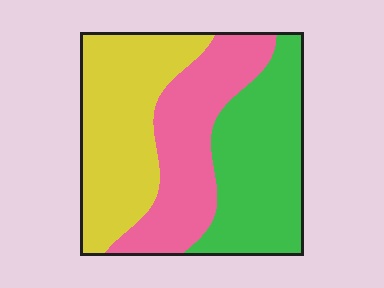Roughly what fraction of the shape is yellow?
Yellow takes up about three eighths (3/8) of the shape.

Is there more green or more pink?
Green.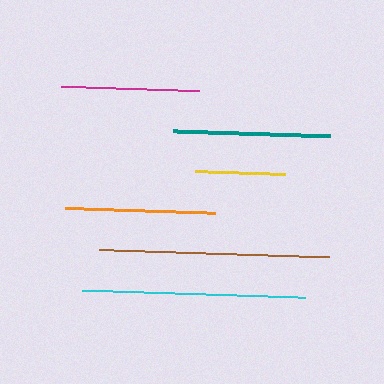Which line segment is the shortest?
The yellow line is the shortest at approximately 90 pixels.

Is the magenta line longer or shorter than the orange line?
The orange line is longer than the magenta line.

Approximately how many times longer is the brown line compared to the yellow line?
The brown line is approximately 2.6 times the length of the yellow line.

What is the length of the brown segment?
The brown segment is approximately 230 pixels long.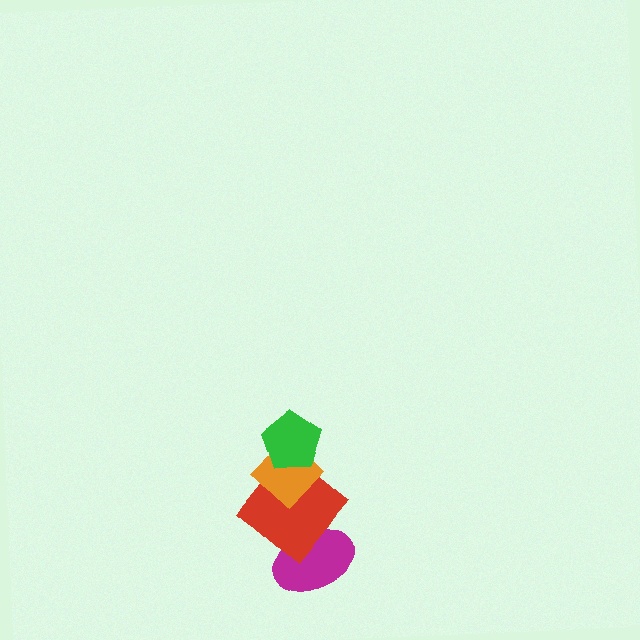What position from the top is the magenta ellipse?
The magenta ellipse is 4th from the top.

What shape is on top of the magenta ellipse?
The red diamond is on top of the magenta ellipse.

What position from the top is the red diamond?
The red diamond is 3rd from the top.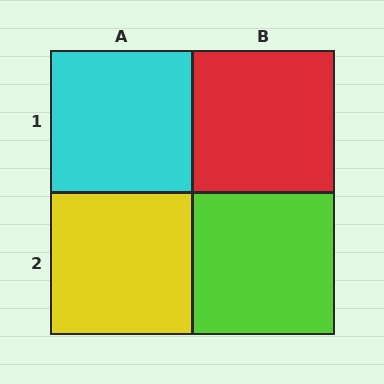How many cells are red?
1 cell is red.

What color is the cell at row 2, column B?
Lime.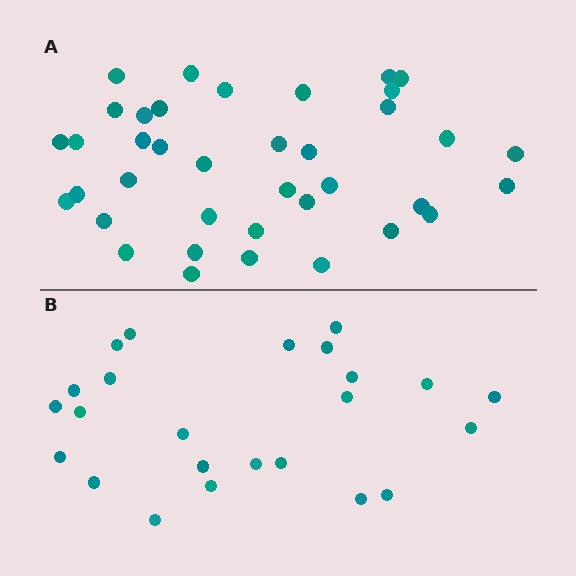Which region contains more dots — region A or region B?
Region A (the top region) has more dots.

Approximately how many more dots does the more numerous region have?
Region A has approximately 15 more dots than region B.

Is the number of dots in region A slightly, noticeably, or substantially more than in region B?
Region A has substantially more. The ratio is roughly 1.6 to 1.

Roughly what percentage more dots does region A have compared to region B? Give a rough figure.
About 60% more.